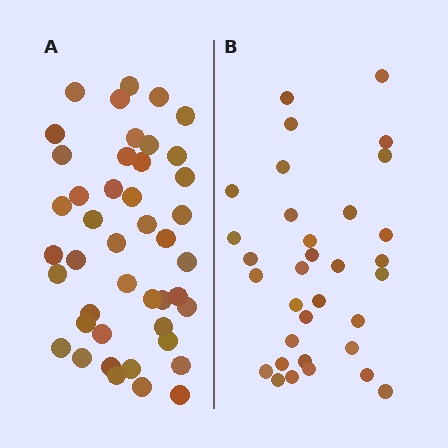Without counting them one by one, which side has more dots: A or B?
Region A (the left region) has more dots.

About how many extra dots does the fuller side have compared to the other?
Region A has roughly 12 or so more dots than region B.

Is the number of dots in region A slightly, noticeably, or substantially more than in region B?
Region A has noticeably more, but not dramatically so. The ratio is roughly 1.3 to 1.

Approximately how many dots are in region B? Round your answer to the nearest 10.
About 30 dots. (The exact count is 33, which rounds to 30.)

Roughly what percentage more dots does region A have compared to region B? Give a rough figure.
About 35% more.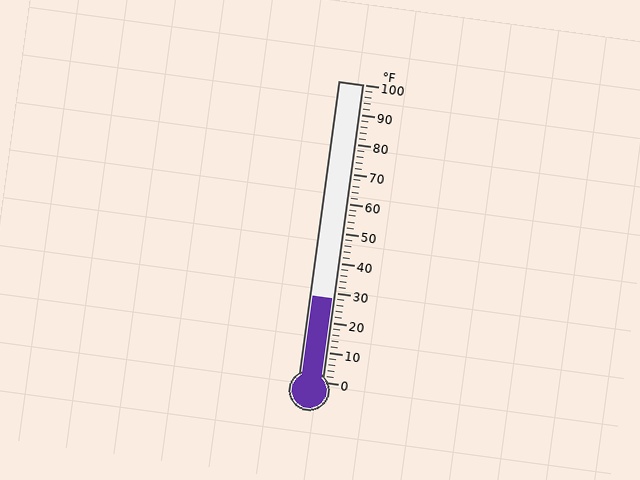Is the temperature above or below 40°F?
The temperature is below 40°F.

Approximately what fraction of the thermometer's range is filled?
The thermometer is filled to approximately 30% of its range.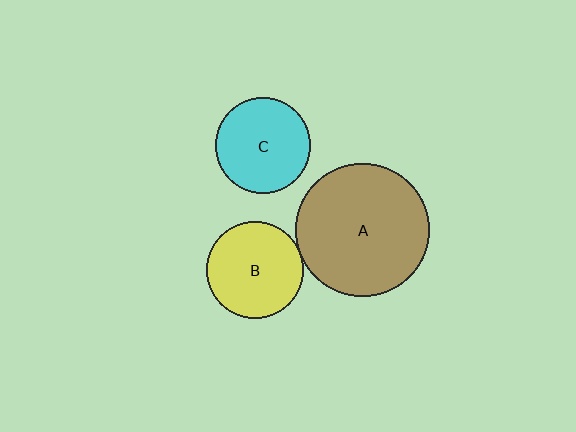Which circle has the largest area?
Circle A (brown).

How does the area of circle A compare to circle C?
Approximately 2.0 times.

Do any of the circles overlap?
No, none of the circles overlap.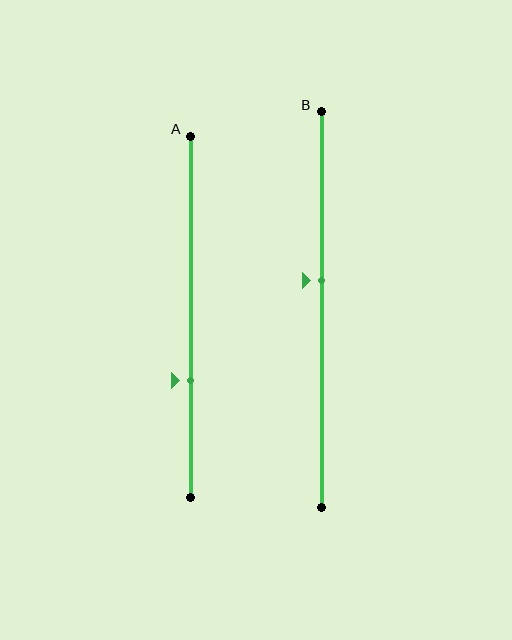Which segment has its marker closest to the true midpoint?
Segment B has its marker closest to the true midpoint.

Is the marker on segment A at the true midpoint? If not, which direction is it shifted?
No, the marker on segment A is shifted downward by about 18% of the segment length.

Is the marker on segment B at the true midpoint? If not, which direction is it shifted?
No, the marker on segment B is shifted upward by about 7% of the segment length.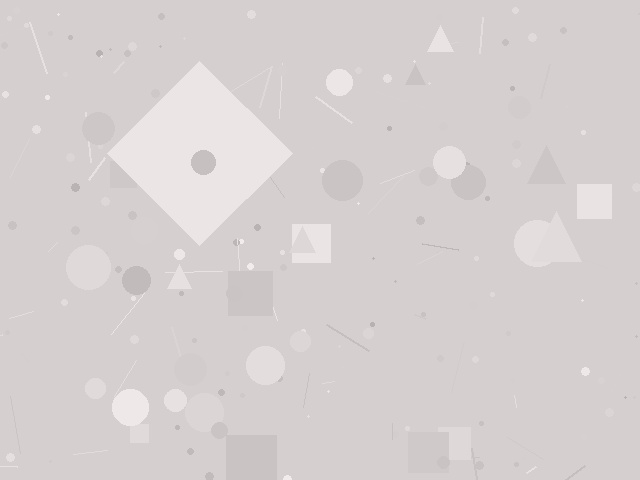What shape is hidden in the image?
A diamond is hidden in the image.